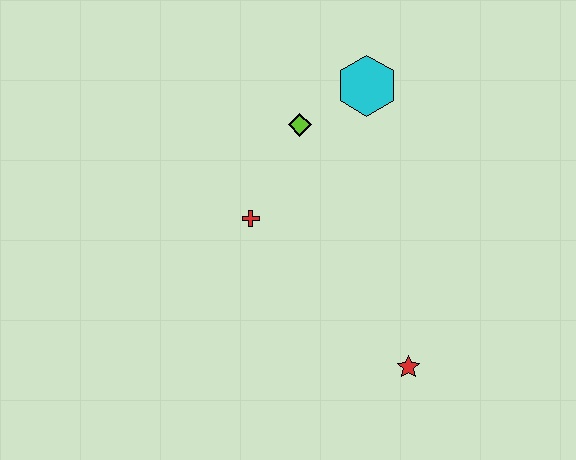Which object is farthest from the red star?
The cyan hexagon is farthest from the red star.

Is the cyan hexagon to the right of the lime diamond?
Yes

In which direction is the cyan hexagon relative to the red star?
The cyan hexagon is above the red star.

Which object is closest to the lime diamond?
The cyan hexagon is closest to the lime diamond.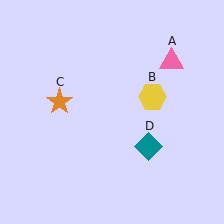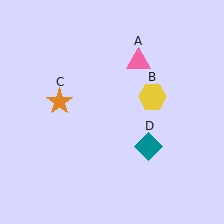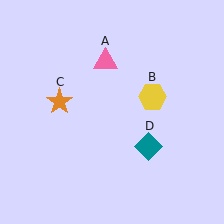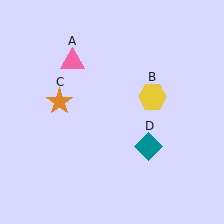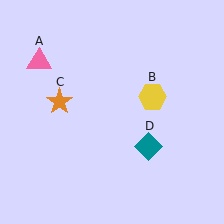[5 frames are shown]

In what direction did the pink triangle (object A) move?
The pink triangle (object A) moved left.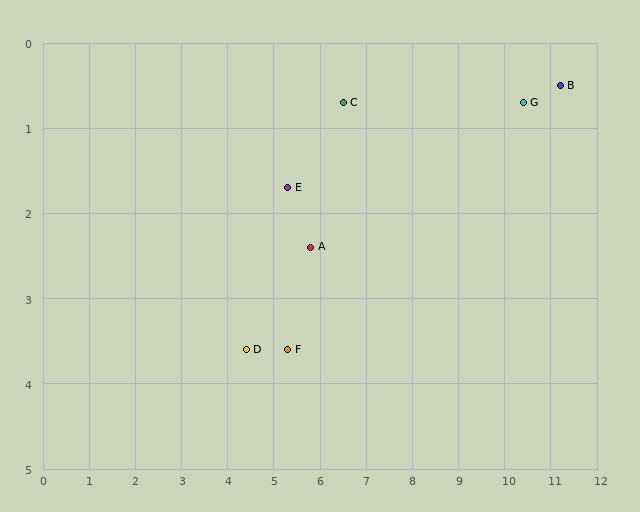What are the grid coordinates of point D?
Point D is at approximately (4.4, 3.6).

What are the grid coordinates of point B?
Point B is at approximately (11.2, 0.5).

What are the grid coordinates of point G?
Point G is at approximately (10.4, 0.7).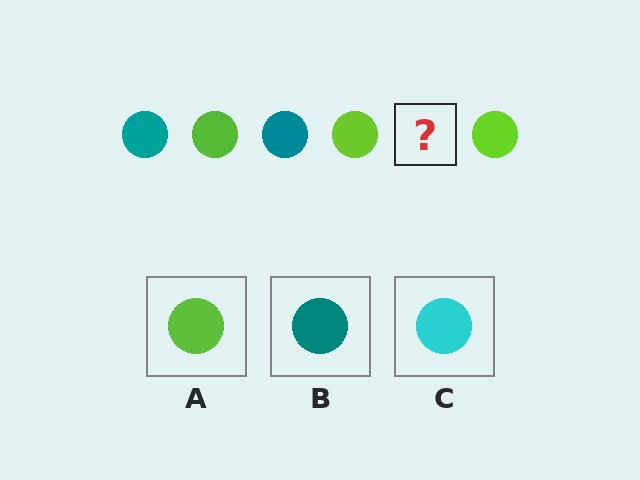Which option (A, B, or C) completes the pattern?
B.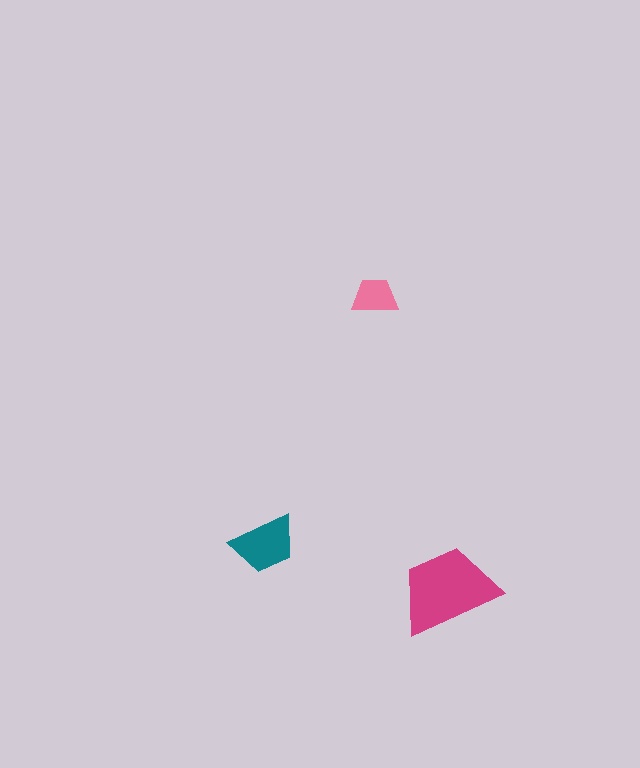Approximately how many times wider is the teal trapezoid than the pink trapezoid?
About 1.5 times wider.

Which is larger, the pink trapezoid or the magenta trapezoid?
The magenta one.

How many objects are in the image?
There are 3 objects in the image.